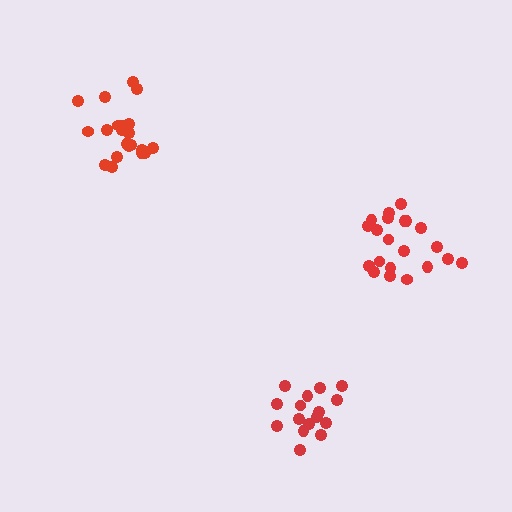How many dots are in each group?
Group 1: 16 dots, Group 2: 21 dots, Group 3: 21 dots (58 total).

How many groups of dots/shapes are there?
There are 3 groups.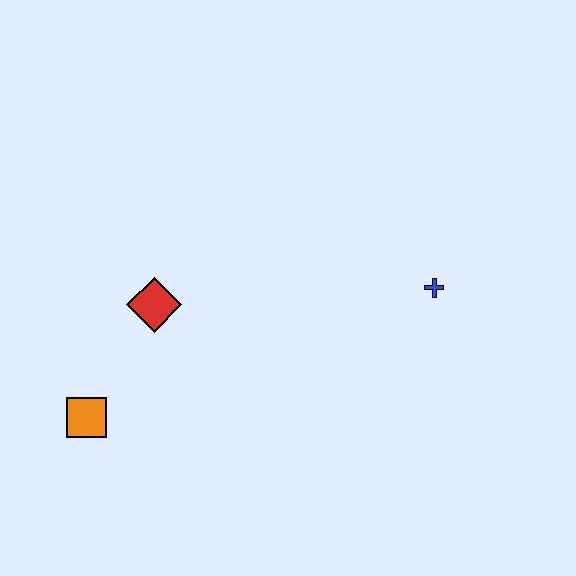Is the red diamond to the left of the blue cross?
Yes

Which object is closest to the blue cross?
The red diamond is closest to the blue cross.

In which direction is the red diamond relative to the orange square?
The red diamond is above the orange square.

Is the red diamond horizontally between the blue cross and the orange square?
Yes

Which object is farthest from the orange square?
The blue cross is farthest from the orange square.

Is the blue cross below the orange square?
No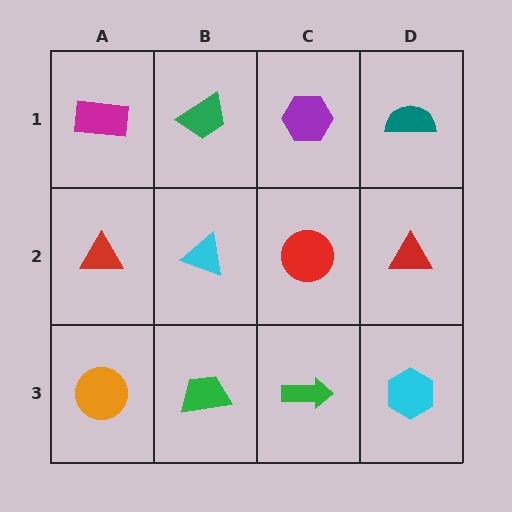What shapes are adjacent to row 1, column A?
A red triangle (row 2, column A), a green trapezoid (row 1, column B).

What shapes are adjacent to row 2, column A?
A magenta rectangle (row 1, column A), an orange circle (row 3, column A), a cyan triangle (row 2, column B).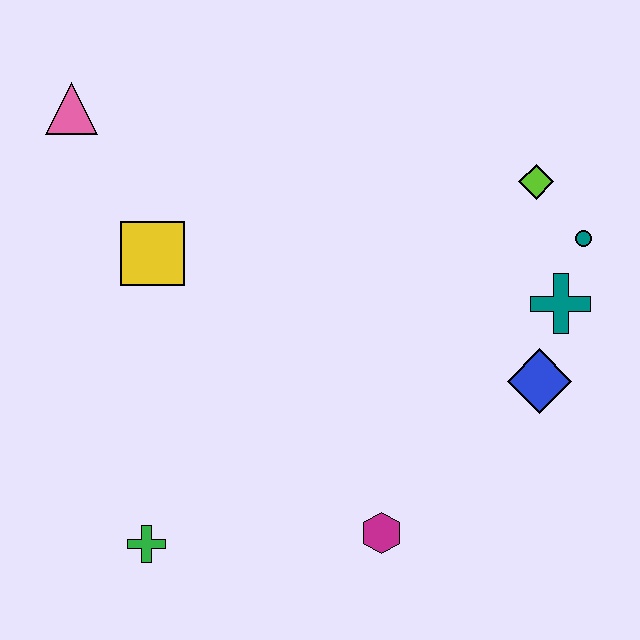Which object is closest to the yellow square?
The pink triangle is closest to the yellow square.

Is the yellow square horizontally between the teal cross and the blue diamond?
No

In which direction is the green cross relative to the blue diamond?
The green cross is to the left of the blue diamond.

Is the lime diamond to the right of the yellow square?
Yes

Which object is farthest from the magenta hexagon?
The pink triangle is farthest from the magenta hexagon.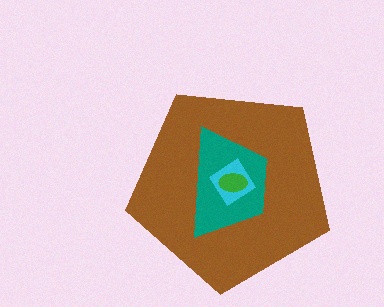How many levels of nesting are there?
4.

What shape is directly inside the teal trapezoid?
The cyan diamond.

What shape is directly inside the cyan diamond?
The green ellipse.